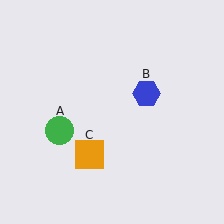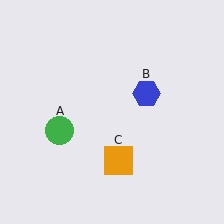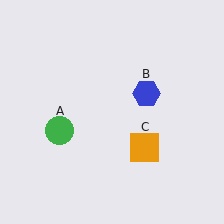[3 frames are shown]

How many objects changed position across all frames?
1 object changed position: orange square (object C).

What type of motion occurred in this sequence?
The orange square (object C) rotated counterclockwise around the center of the scene.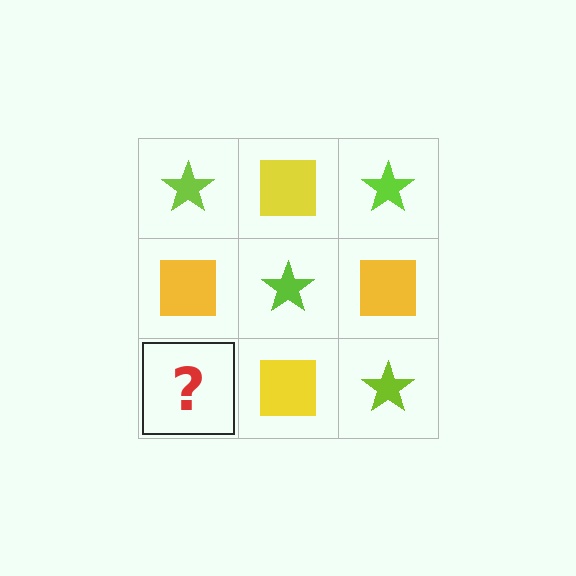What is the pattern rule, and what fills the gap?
The rule is that it alternates lime star and yellow square in a checkerboard pattern. The gap should be filled with a lime star.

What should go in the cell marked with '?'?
The missing cell should contain a lime star.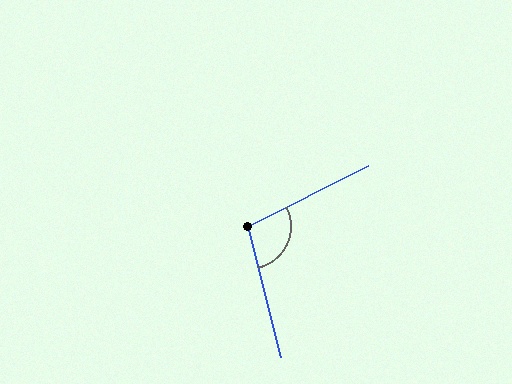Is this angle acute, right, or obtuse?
It is obtuse.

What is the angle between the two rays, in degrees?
Approximately 103 degrees.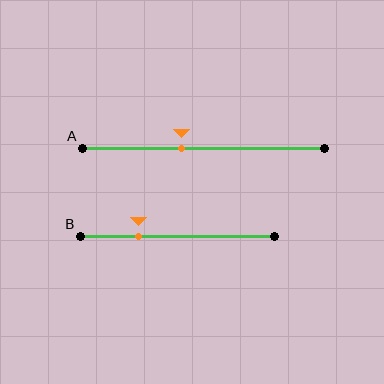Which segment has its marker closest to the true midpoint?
Segment A has its marker closest to the true midpoint.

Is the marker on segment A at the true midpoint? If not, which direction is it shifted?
No, the marker on segment A is shifted to the left by about 9% of the segment length.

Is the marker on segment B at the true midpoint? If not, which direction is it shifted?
No, the marker on segment B is shifted to the left by about 20% of the segment length.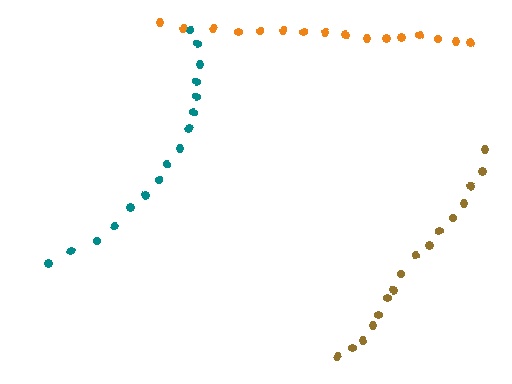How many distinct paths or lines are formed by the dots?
There are 3 distinct paths.